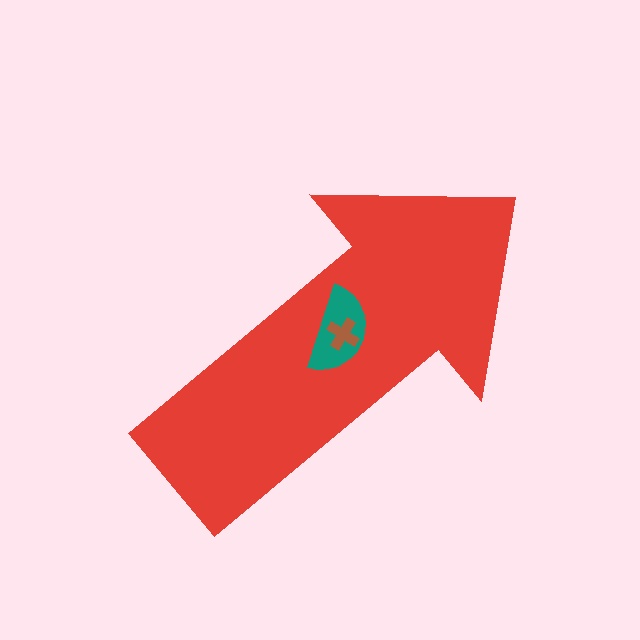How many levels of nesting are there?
3.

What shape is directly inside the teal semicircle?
The brown cross.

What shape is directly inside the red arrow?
The teal semicircle.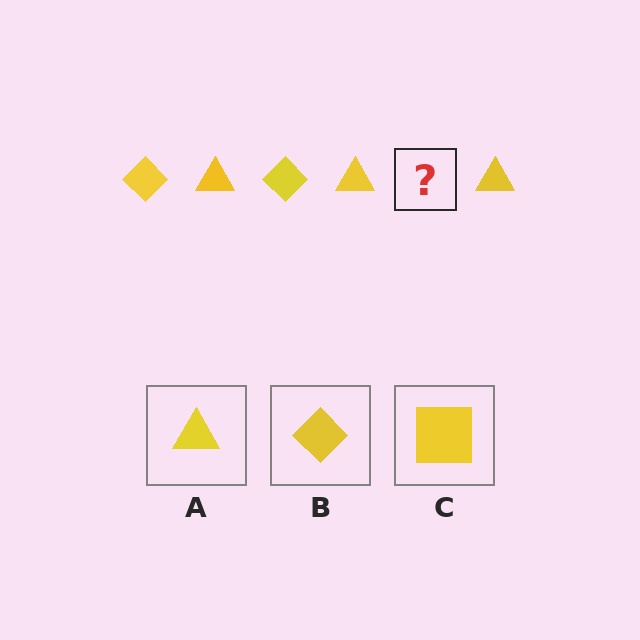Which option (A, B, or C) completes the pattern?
B.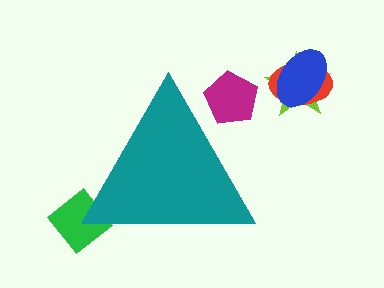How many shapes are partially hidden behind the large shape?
2 shapes are partially hidden.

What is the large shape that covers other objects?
A teal triangle.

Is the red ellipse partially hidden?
No, the red ellipse is fully visible.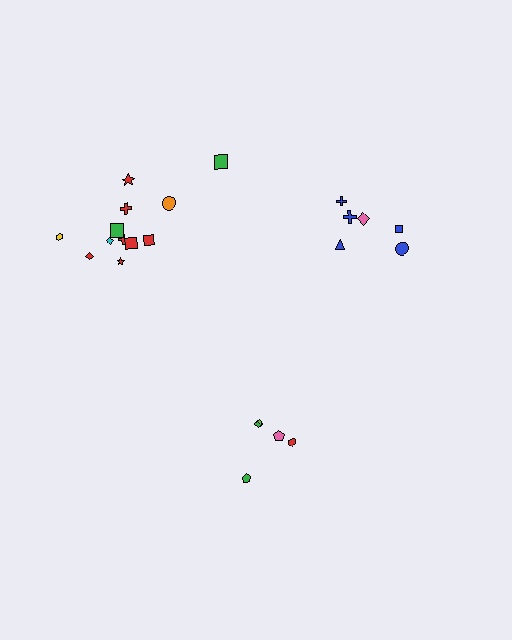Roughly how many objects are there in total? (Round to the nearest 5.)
Roughly 25 objects in total.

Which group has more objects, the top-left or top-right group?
The top-left group.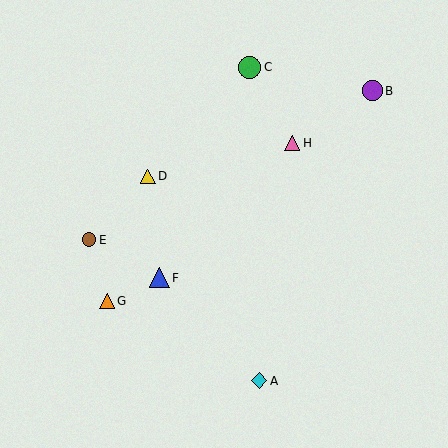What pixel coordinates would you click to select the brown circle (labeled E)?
Click at (89, 240) to select the brown circle E.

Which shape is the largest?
The green circle (labeled C) is the largest.